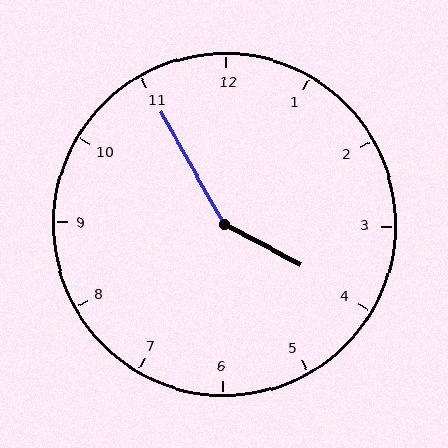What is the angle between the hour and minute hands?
Approximately 148 degrees.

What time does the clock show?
3:55.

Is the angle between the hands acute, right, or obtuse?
It is obtuse.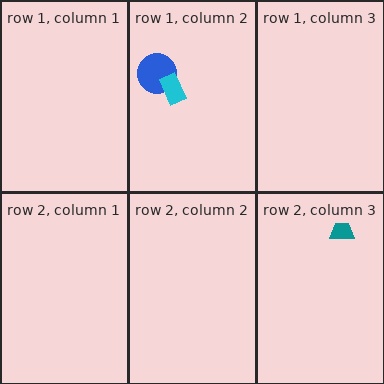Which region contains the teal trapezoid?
The row 2, column 3 region.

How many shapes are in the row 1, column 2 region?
2.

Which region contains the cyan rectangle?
The row 1, column 2 region.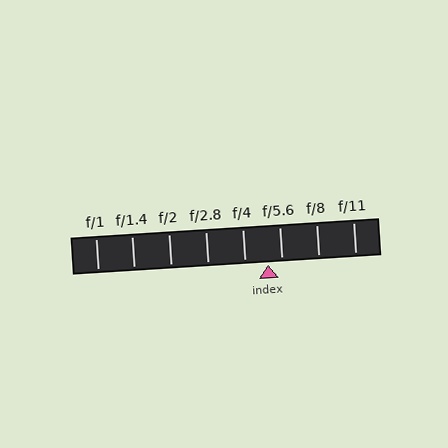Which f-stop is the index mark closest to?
The index mark is closest to f/5.6.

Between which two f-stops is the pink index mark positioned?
The index mark is between f/4 and f/5.6.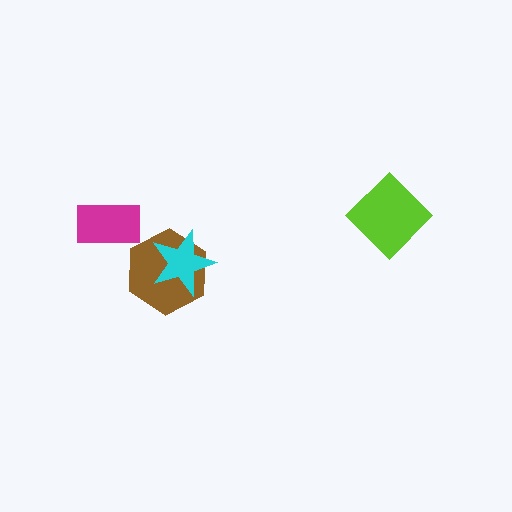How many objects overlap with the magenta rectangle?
0 objects overlap with the magenta rectangle.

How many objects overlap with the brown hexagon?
1 object overlaps with the brown hexagon.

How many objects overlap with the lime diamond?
0 objects overlap with the lime diamond.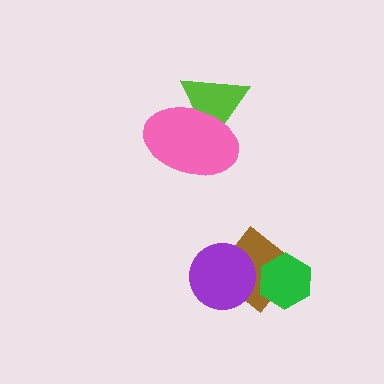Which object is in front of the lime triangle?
The pink ellipse is in front of the lime triangle.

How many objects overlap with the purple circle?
1 object overlaps with the purple circle.